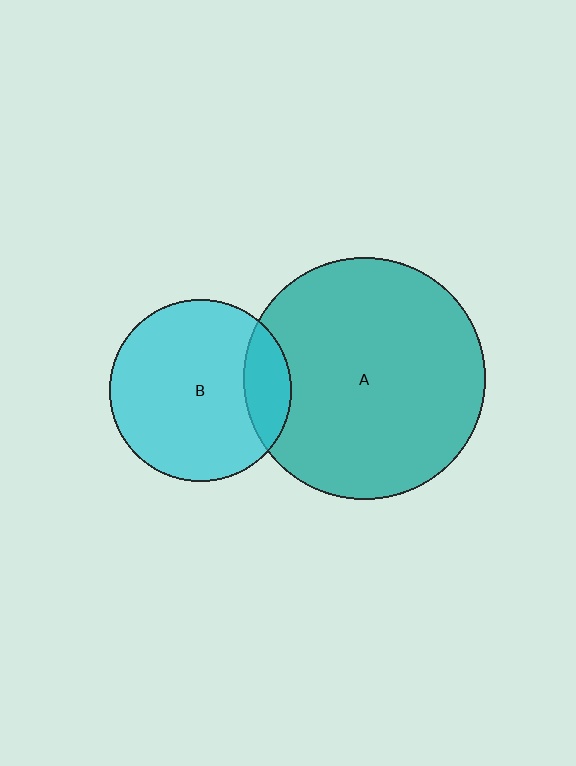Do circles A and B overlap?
Yes.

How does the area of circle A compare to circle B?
Approximately 1.8 times.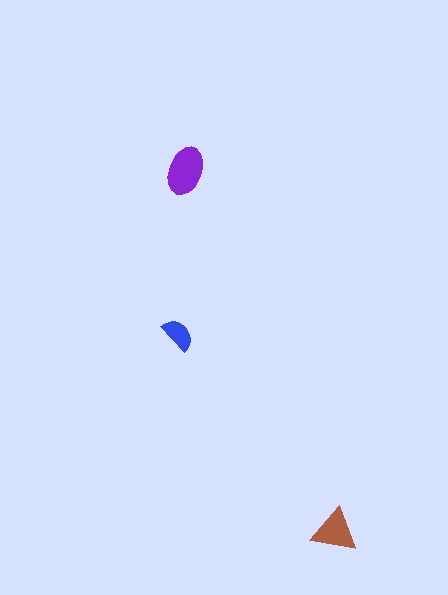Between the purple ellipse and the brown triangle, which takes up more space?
The purple ellipse.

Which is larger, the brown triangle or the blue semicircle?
The brown triangle.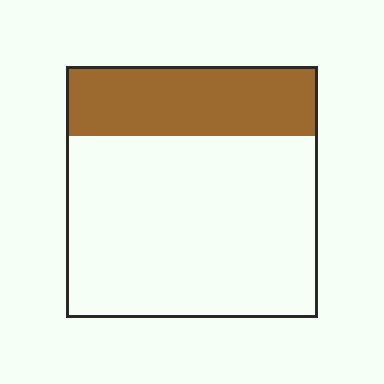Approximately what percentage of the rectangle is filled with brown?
Approximately 30%.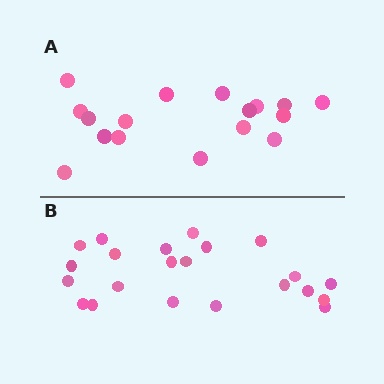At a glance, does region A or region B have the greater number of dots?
Region B (the bottom region) has more dots.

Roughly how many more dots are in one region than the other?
Region B has about 5 more dots than region A.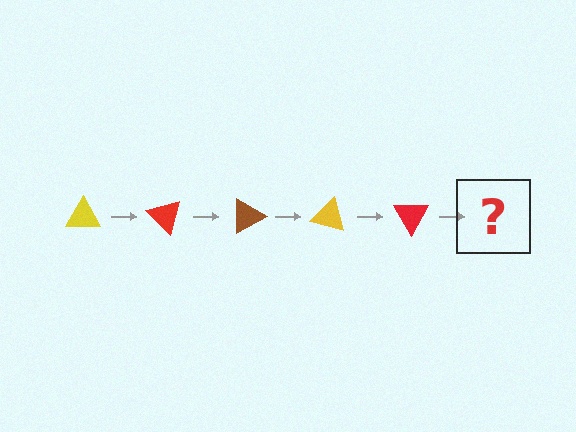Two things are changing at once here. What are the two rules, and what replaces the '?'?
The two rules are that it rotates 45 degrees each step and the color cycles through yellow, red, and brown. The '?' should be a brown triangle, rotated 225 degrees from the start.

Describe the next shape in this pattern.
It should be a brown triangle, rotated 225 degrees from the start.